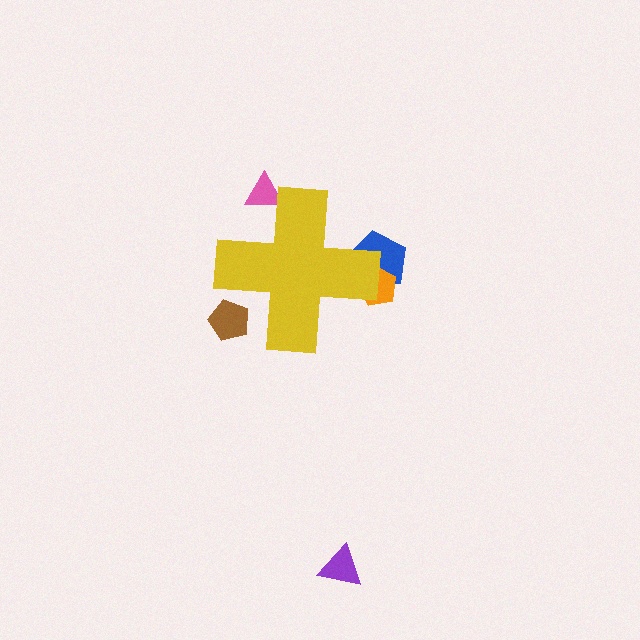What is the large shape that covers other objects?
A yellow cross.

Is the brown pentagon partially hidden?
Yes, the brown pentagon is partially hidden behind the yellow cross.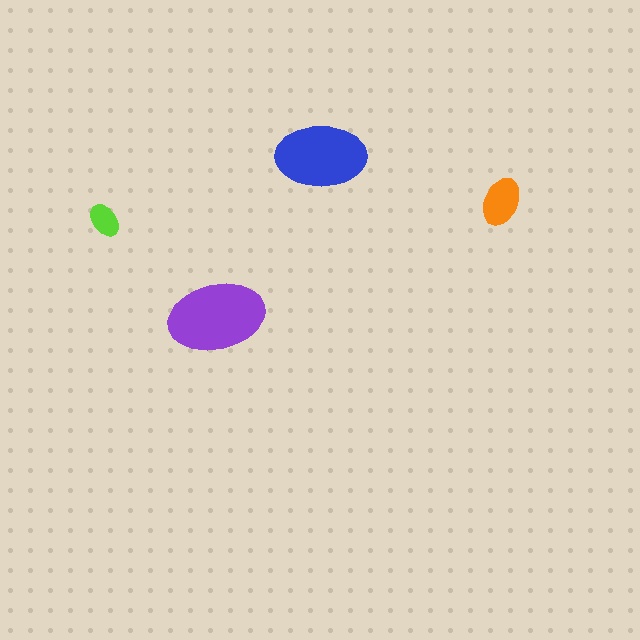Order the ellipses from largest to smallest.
the purple one, the blue one, the orange one, the lime one.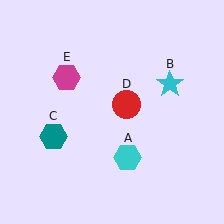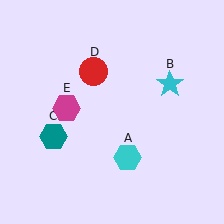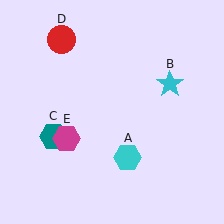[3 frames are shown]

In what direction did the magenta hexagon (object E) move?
The magenta hexagon (object E) moved down.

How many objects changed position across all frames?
2 objects changed position: red circle (object D), magenta hexagon (object E).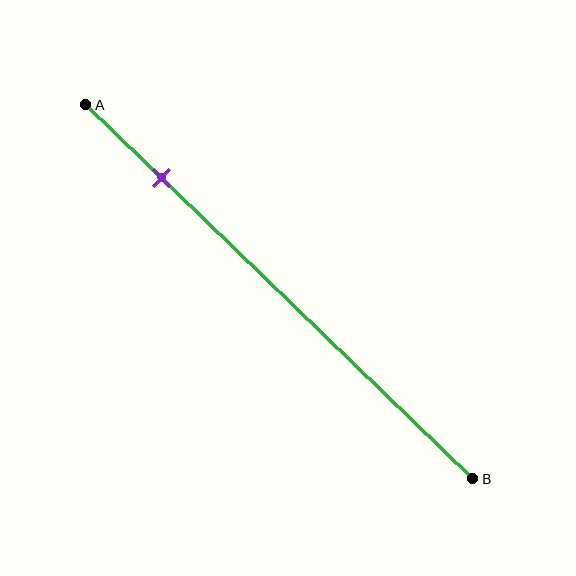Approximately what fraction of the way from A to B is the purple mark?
The purple mark is approximately 20% of the way from A to B.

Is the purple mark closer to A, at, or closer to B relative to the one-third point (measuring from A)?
The purple mark is closer to point A than the one-third point of segment AB.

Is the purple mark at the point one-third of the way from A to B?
No, the mark is at about 20% from A, not at the 33% one-third point.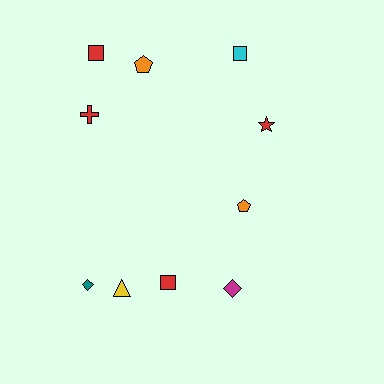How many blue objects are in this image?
There are no blue objects.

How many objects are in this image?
There are 10 objects.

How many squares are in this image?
There are 3 squares.